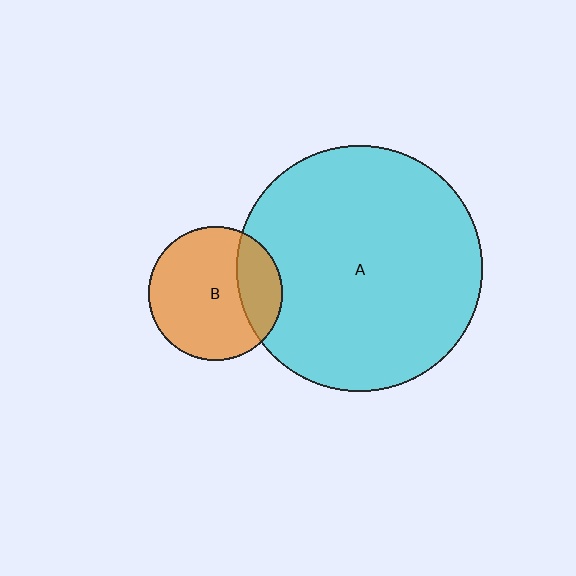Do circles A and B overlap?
Yes.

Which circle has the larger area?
Circle A (cyan).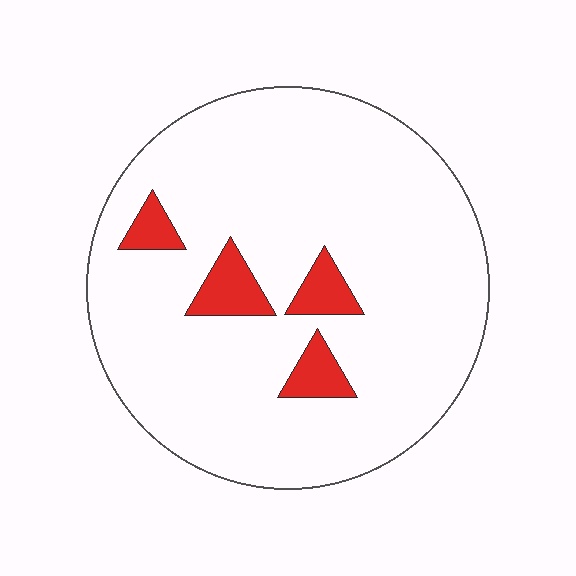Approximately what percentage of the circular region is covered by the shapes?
Approximately 10%.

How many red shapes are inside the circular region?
4.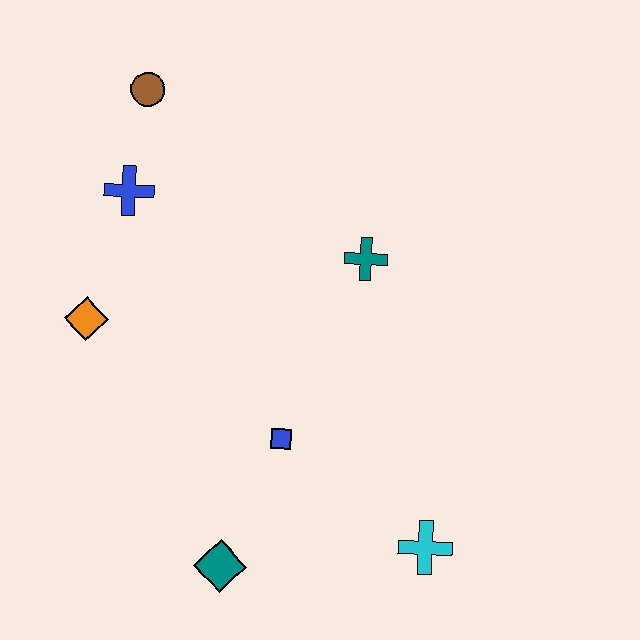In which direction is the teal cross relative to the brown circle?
The teal cross is to the right of the brown circle.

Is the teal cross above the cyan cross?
Yes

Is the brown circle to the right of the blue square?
No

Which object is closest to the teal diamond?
The blue square is closest to the teal diamond.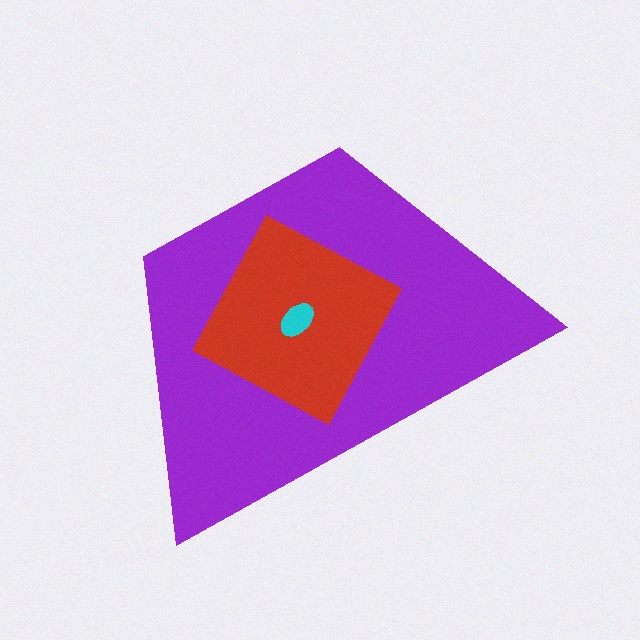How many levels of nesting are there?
3.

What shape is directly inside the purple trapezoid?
The red square.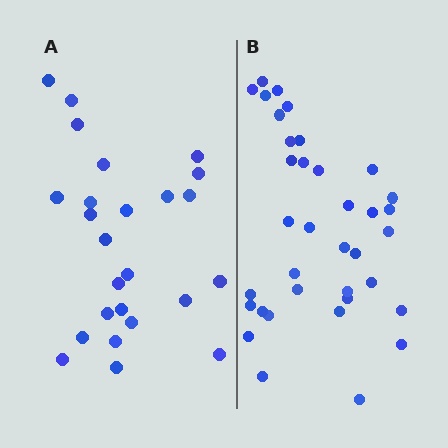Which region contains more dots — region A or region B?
Region B (the right region) has more dots.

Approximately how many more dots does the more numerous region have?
Region B has roughly 12 or so more dots than region A.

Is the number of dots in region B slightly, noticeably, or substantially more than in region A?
Region B has noticeably more, but not dramatically so. The ratio is roughly 1.4 to 1.